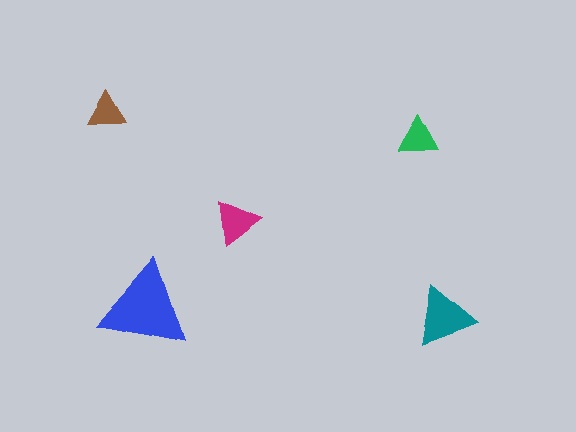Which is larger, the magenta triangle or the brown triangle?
The magenta one.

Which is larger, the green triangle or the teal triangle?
The teal one.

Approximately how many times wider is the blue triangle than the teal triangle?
About 1.5 times wider.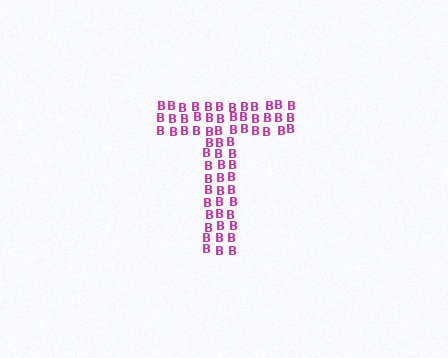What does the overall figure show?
The overall figure shows the letter T.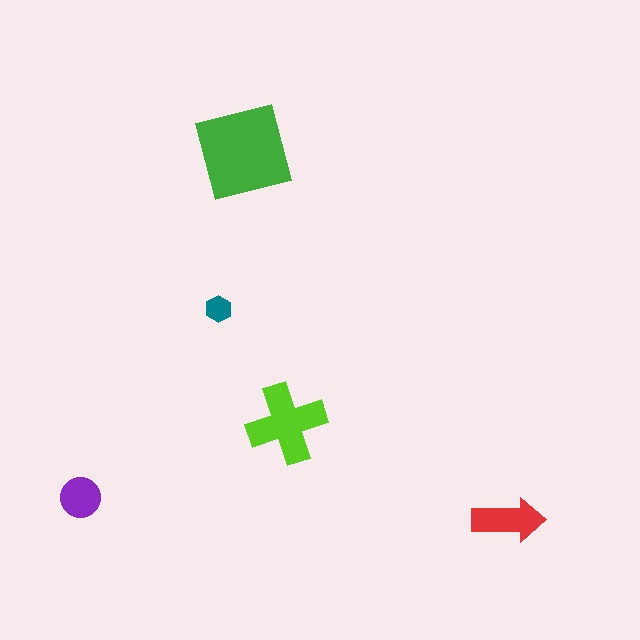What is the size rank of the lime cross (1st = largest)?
2nd.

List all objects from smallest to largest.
The teal hexagon, the purple circle, the red arrow, the lime cross, the green square.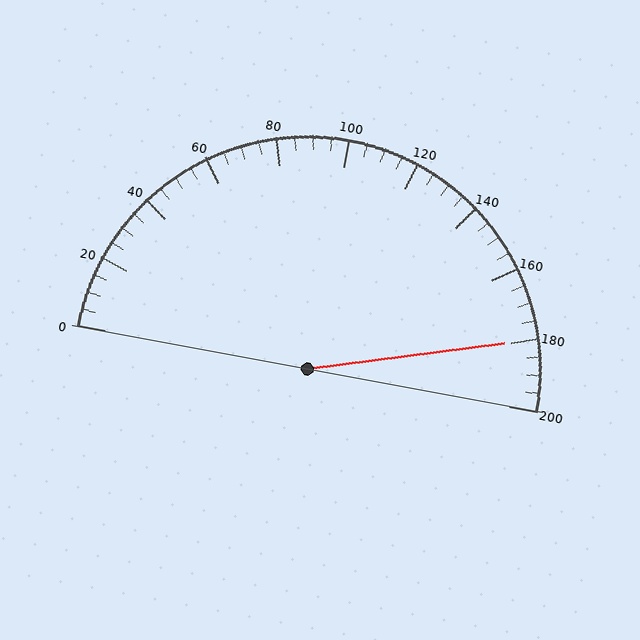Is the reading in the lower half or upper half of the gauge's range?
The reading is in the upper half of the range (0 to 200).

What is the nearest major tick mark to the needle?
The nearest major tick mark is 180.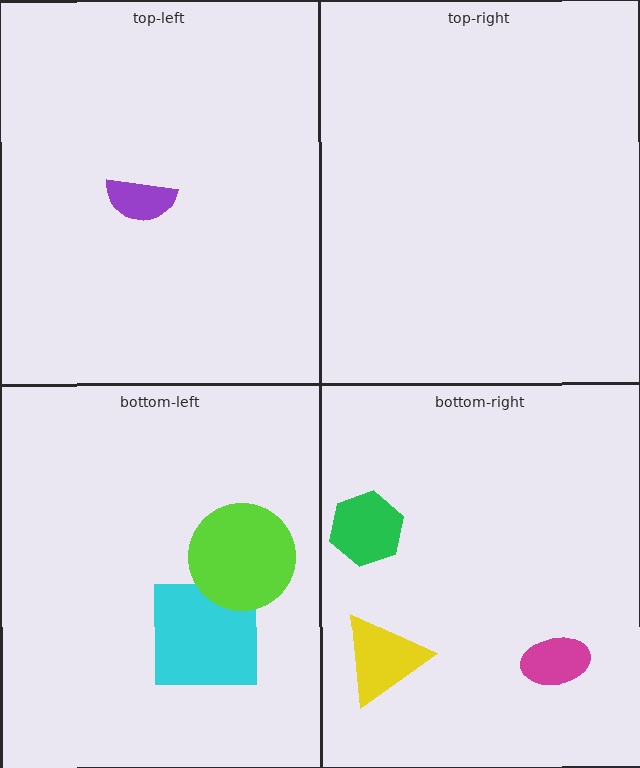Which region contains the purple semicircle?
The top-left region.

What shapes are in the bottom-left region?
The cyan square, the lime circle.